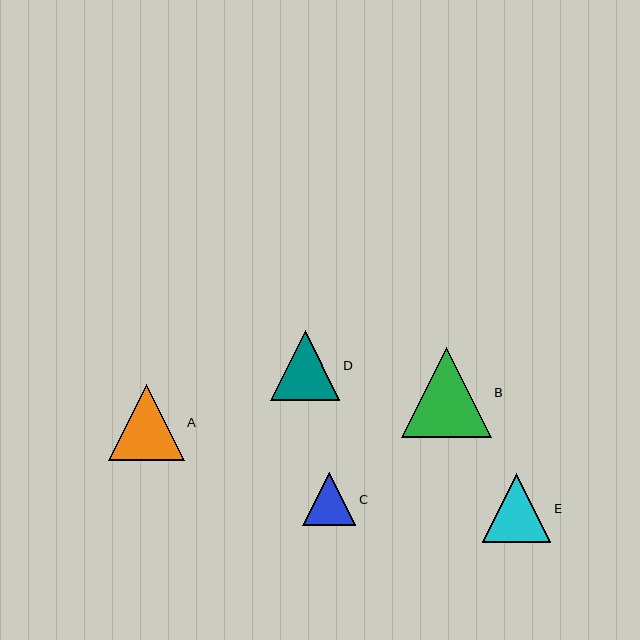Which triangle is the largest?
Triangle B is the largest with a size of approximately 90 pixels.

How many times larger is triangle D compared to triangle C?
Triangle D is approximately 1.3 times the size of triangle C.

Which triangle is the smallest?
Triangle C is the smallest with a size of approximately 53 pixels.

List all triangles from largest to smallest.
From largest to smallest: B, A, D, E, C.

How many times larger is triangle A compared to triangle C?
Triangle A is approximately 1.4 times the size of triangle C.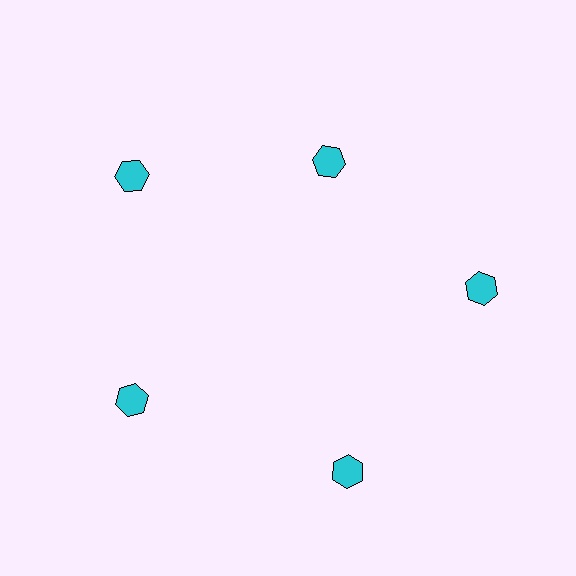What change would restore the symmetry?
The symmetry would be restored by moving it outward, back onto the ring so that all 5 hexagons sit at equal angles and equal distance from the center.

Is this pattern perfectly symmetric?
No. The 5 cyan hexagons are arranged in a ring, but one element near the 1 o'clock position is pulled inward toward the center, breaking the 5-fold rotational symmetry.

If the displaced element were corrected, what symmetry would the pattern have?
It would have 5-fold rotational symmetry — the pattern would map onto itself every 72 degrees.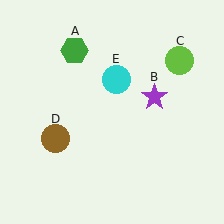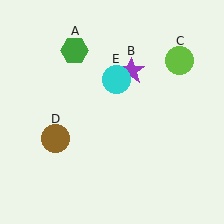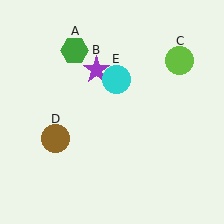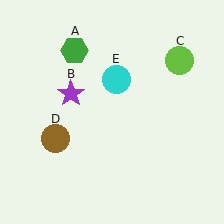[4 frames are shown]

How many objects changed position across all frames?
1 object changed position: purple star (object B).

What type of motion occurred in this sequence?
The purple star (object B) rotated counterclockwise around the center of the scene.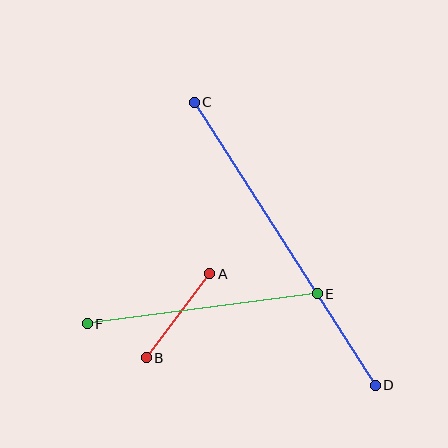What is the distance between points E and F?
The distance is approximately 232 pixels.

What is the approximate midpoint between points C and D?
The midpoint is at approximately (285, 244) pixels.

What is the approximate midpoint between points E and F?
The midpoint is at approximately (202, 309) pixels.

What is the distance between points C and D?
The distance is approximately 336 pixels.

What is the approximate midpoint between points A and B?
The midpoint is at approximately (178, 316) pixels.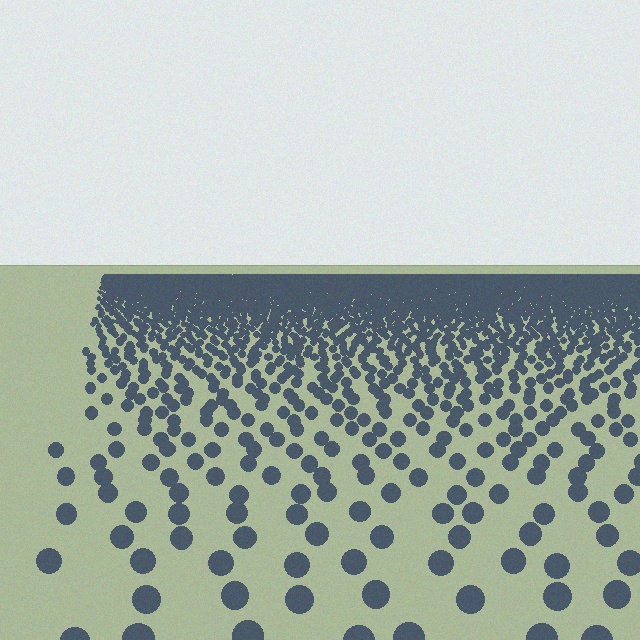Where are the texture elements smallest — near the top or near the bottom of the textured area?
Near the top.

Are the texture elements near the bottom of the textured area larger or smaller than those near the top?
Larger. Near the bottom, elements are closer to the viewer and appear at a bigger on-screen size.